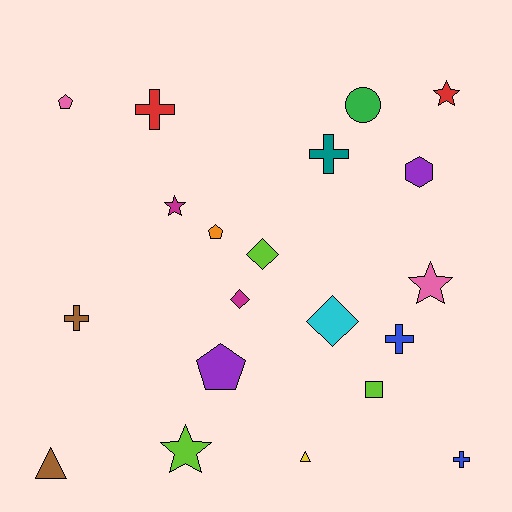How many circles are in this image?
There is 1 circle.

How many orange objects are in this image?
There is 1 orange object.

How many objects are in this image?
There are 20 objects.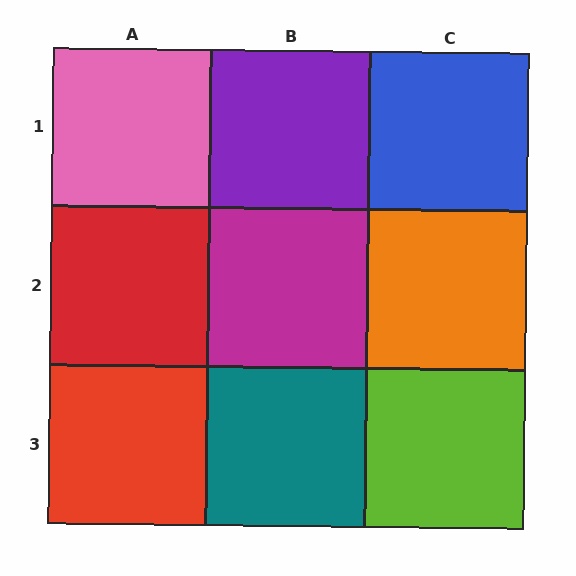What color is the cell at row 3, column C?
Lime.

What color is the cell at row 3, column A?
Red.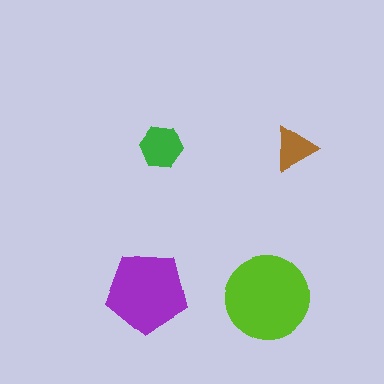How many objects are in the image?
There are 4 objects in the image.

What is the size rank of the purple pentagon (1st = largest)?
2nd.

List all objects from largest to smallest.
The lime circle, the purple pentagon, the green hexagon, the brown triangle.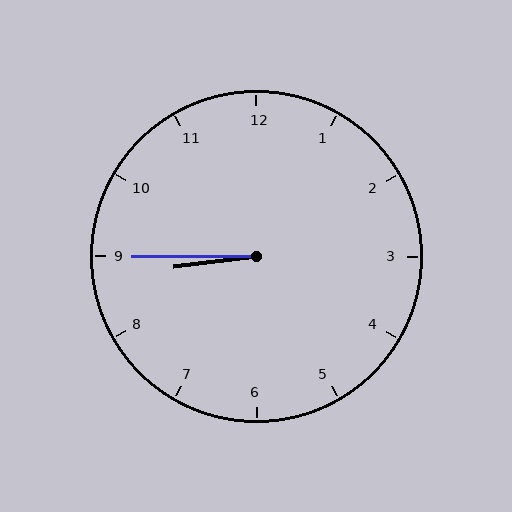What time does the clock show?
8:45.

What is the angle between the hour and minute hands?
Approximately 8 degrees.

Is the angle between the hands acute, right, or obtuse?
It is acute.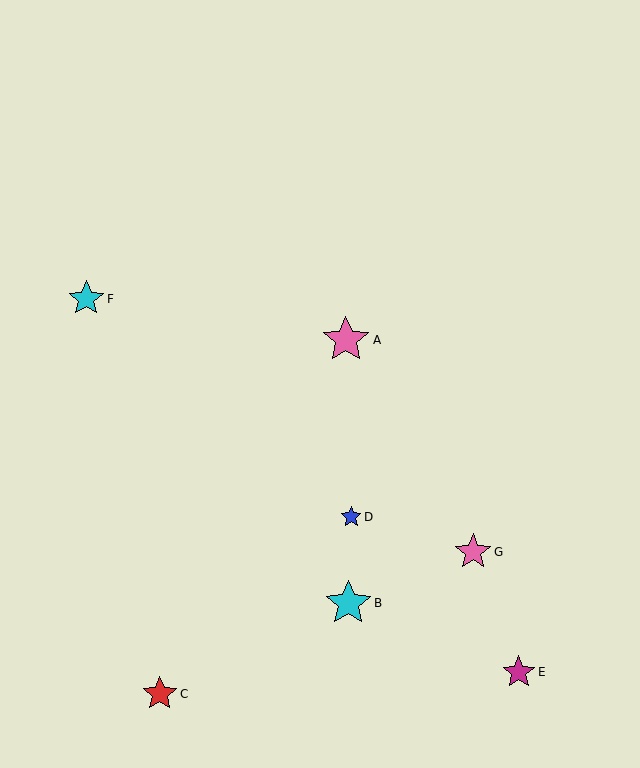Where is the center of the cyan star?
The center of the cyan star is at (348, 603).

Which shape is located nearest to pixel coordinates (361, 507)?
The blue star (labeled D) at (351, 517) is nearest to that location.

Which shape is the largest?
The pink star (labeled A) is the largest.